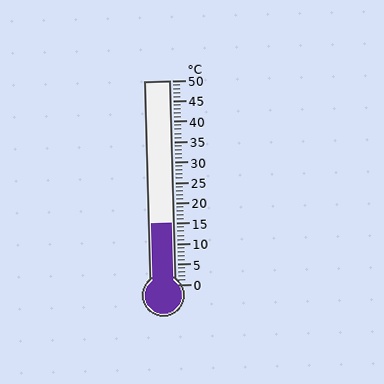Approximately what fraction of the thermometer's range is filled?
The thermometer is filled to approximately 30% of its range.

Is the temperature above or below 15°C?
The temperature is at 15°C.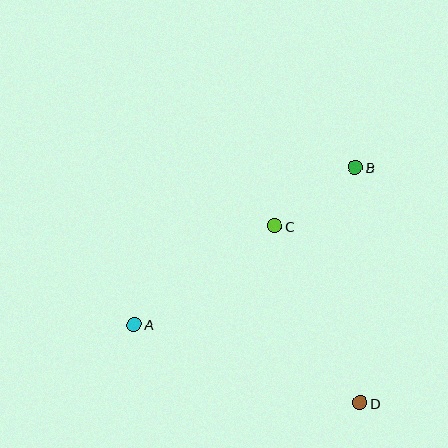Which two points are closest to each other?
Points B and C are closest to each other.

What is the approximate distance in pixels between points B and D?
The distance between B and D is approximately 236 pixels.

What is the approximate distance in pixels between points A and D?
The distance between A and D is approximately 239 pixels.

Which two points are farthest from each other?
Points A and B are farthest from each other.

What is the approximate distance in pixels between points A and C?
The distance between A and C is approximately 172 pixels.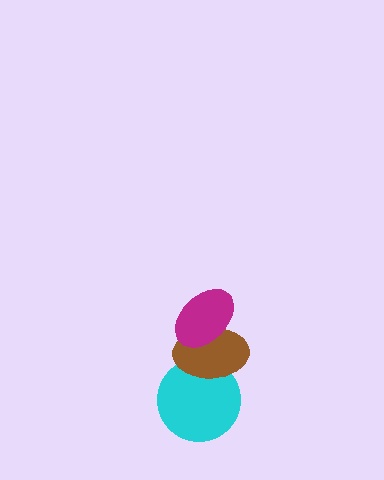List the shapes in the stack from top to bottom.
From top to bottom: the magenta ellipse, the brown ellipse, the cyan circle.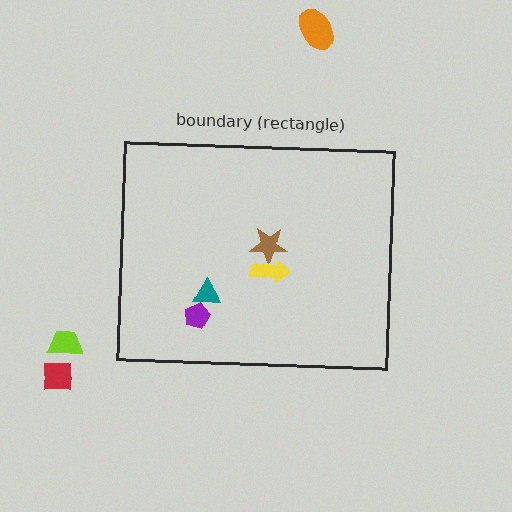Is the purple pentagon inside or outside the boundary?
Inside.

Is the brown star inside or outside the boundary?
Inside.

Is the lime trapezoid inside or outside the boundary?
Outside.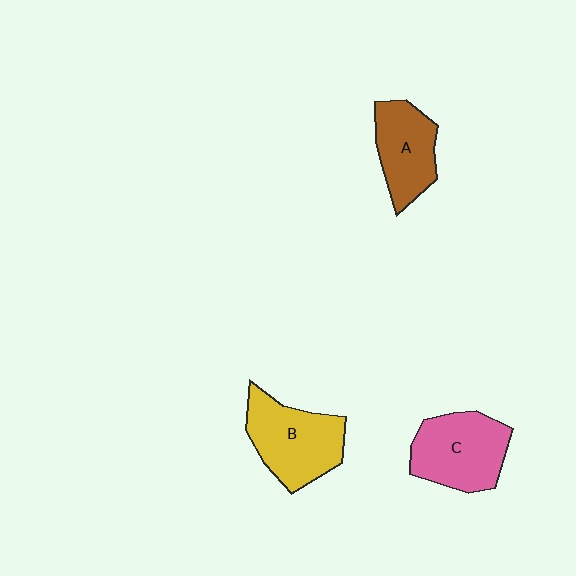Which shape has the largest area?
Shape B (yellow).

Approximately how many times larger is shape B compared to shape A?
Approximately 1.3 times.